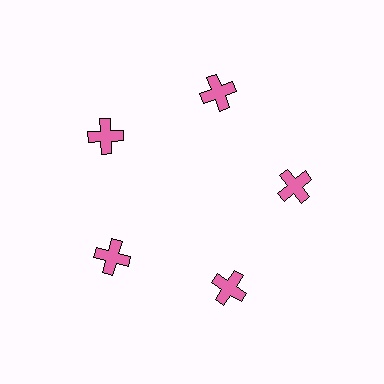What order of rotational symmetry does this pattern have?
This pattern has 5-fold rotational symmetry.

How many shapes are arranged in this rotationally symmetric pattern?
There are 5 shapes, arranged in 5 groups of 1.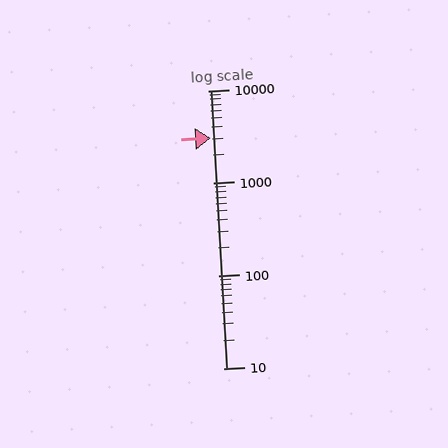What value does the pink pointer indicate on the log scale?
The pointer indicates approximately 3100.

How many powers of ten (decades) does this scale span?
The scale spans 3 decades, from 10 to 10000.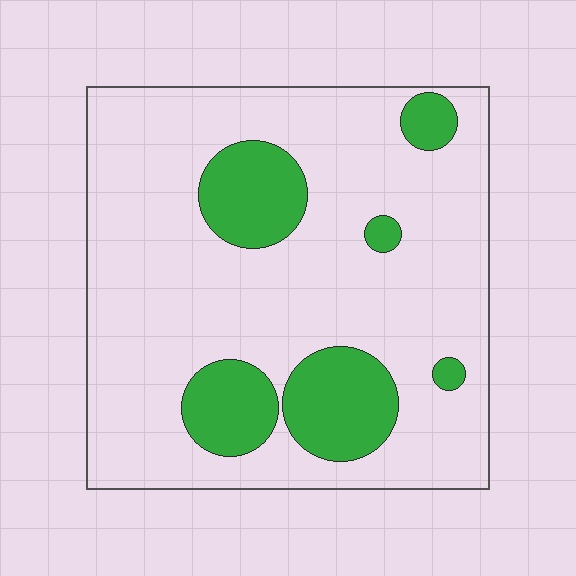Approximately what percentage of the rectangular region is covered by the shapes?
Approximately 20%.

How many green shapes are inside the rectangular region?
6.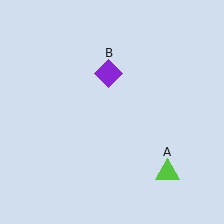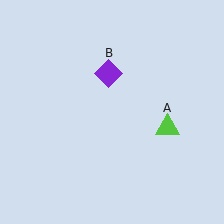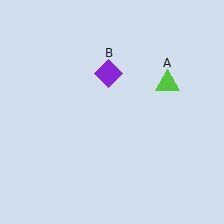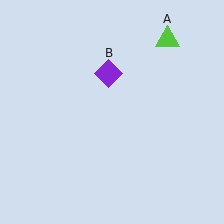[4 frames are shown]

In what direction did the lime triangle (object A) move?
The lime triangle (object A) moved up.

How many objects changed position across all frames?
1 object changed position: lime triangle (object A).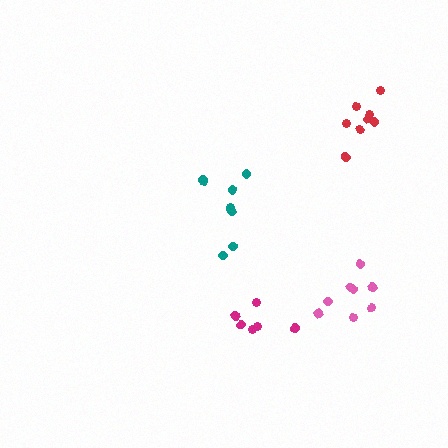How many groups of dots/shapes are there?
There are 4 groups.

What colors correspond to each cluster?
The clusters are colored: teal, pink, red, magenta.